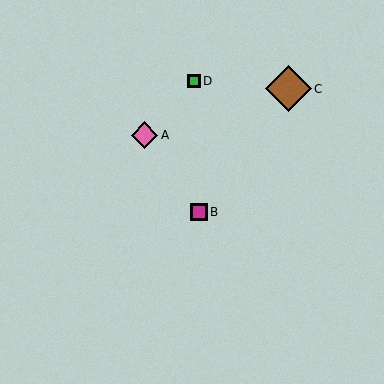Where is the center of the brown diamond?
The center of the brown diamond is at (288, 89).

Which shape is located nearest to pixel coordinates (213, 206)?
The magenta square (labeled B) at (199, 212) is nearest to that location.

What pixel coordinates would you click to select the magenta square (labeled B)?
Click at (199, 212) to select the magenta square B.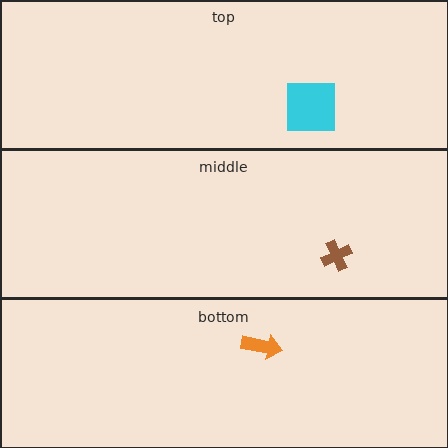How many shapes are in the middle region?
1.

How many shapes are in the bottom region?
1.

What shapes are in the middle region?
The brown cross.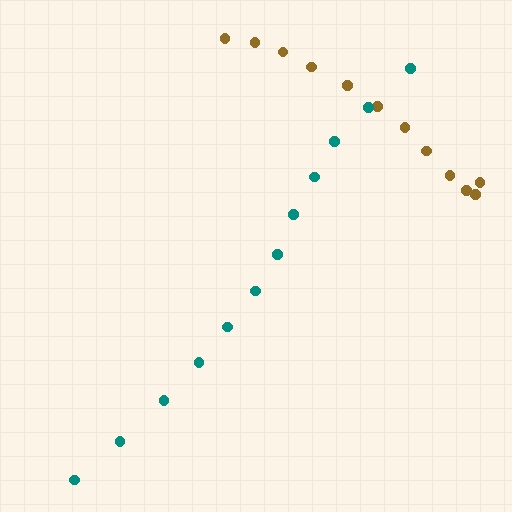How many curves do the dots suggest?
There are 2 distinct paths.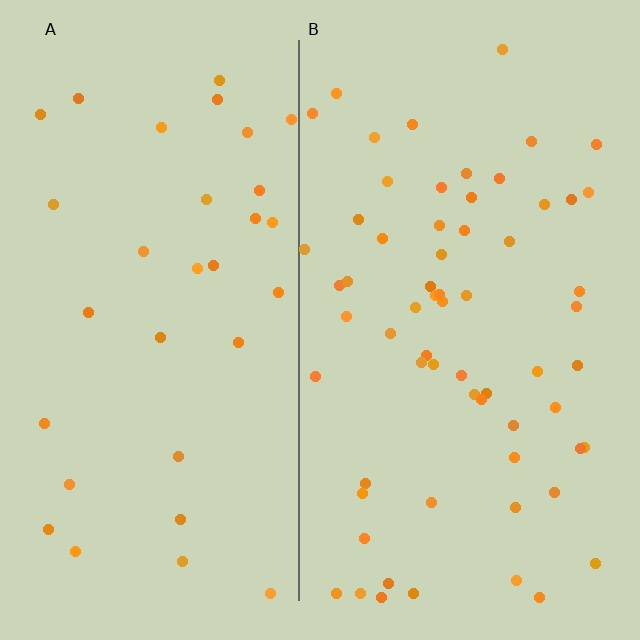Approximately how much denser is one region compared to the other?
Approximately 2.0× — region B over region A.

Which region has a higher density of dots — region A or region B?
B (the right).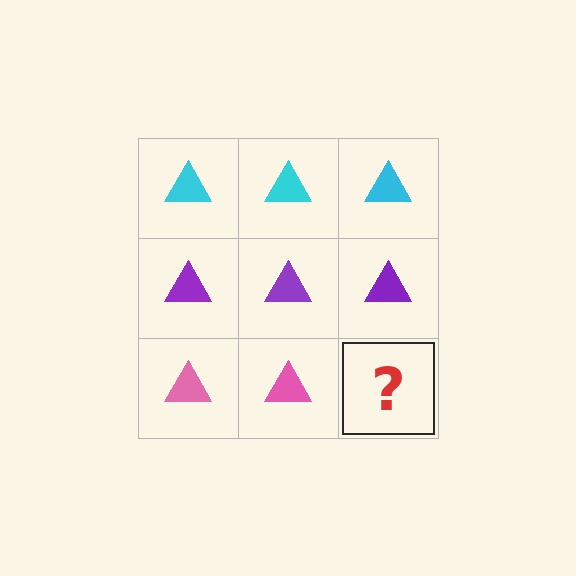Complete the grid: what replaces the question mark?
The question mark should be replaced with a pink triangle.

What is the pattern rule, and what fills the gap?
The rule is that each row has a consistent color. The gap should be filled with a pink triangle.